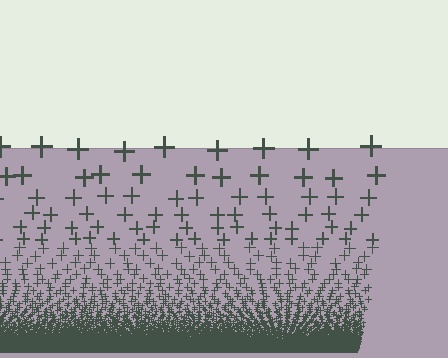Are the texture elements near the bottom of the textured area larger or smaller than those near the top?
Smaller. The gradient is inverted — elements near the bottom are smaller and denser.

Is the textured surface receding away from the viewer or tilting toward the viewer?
The surface appears to tilt toward the viewer. Texture elements get larger and sparser toward the top.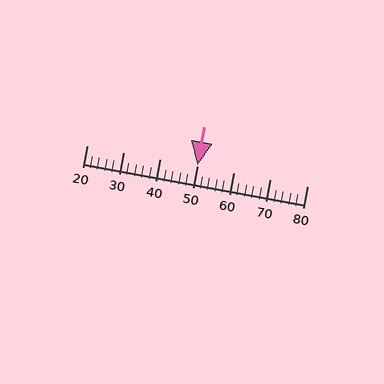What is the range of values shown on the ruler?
The ruler shows values from 20 to 80.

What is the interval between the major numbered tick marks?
The major tick marks are spaced 10 units apart.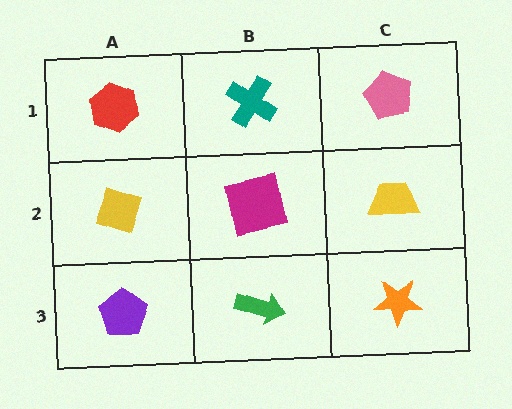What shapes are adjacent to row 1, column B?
A magenta square (row 2, column B), a red hexagon (row 1, column A), a pink pentagon (row 1, column C).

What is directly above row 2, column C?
A pink pentagon.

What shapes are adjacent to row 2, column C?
A pink pentagon (row 1, column C), an orange star (row 3, column C), a magenta square (row 2, column B).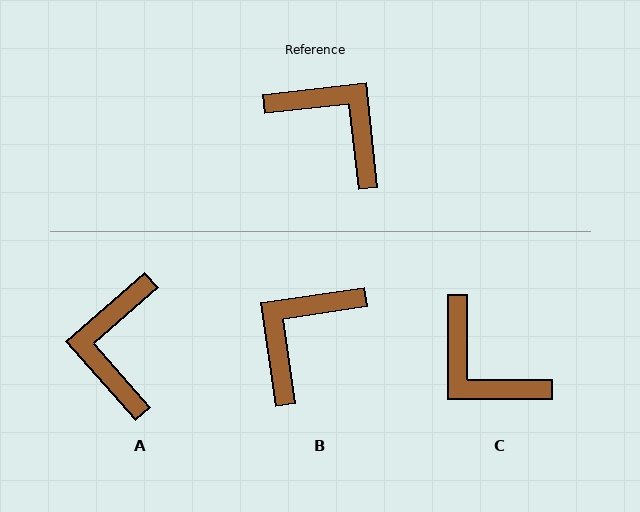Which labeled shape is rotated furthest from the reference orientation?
C, about 174 degrees away.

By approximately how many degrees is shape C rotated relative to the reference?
Approximately 174 degrees counter-clockwise.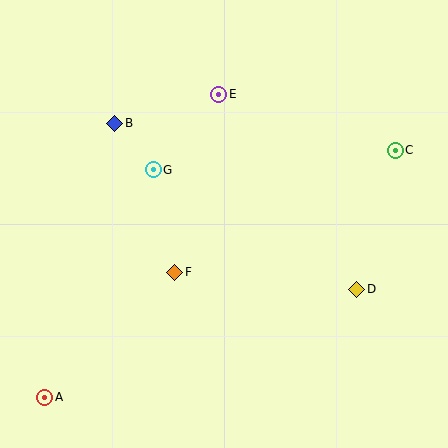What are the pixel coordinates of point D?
Point D is at (357, 289).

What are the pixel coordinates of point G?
Point G is at (153, 170).